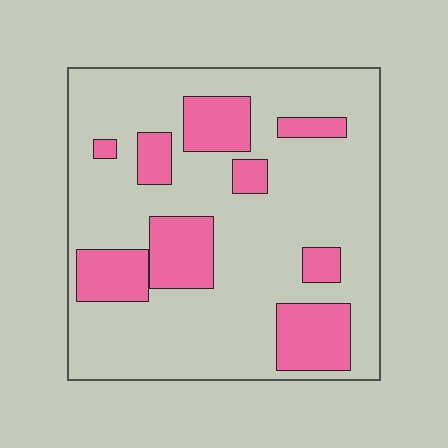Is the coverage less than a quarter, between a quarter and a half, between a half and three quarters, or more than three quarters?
Less than a quarter.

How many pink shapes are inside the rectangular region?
9.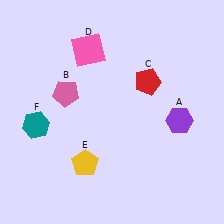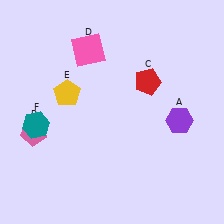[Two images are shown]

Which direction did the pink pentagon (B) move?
The pink pentagon (B) moved down.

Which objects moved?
The objects that moved are: the pink pentagon (B), the yellow pentagon (E).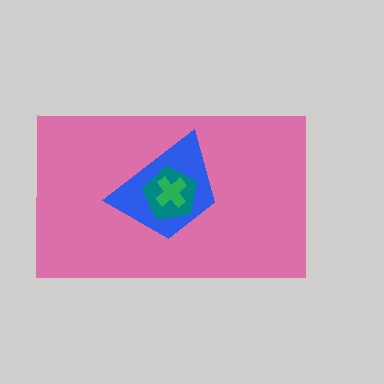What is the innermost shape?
The green cross.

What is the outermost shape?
The pink rectangle.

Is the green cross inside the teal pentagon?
Yes.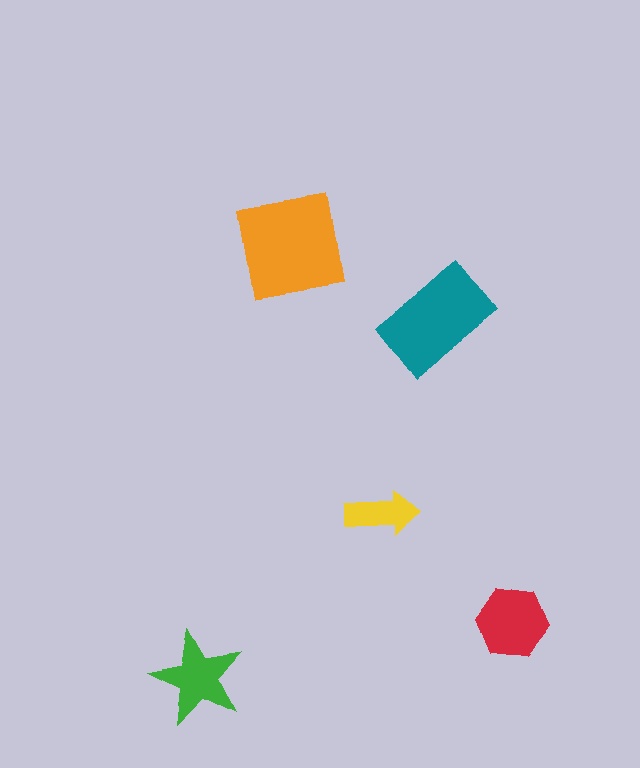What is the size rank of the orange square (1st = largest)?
1st.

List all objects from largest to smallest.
The orange square, the teal rectangle, the red hexagon, the green star, the yellow arrow.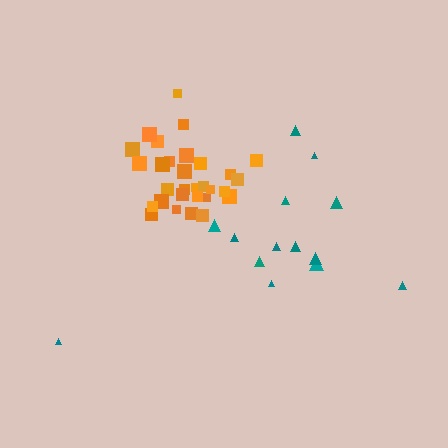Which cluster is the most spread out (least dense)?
Teal.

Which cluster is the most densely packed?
Orange.